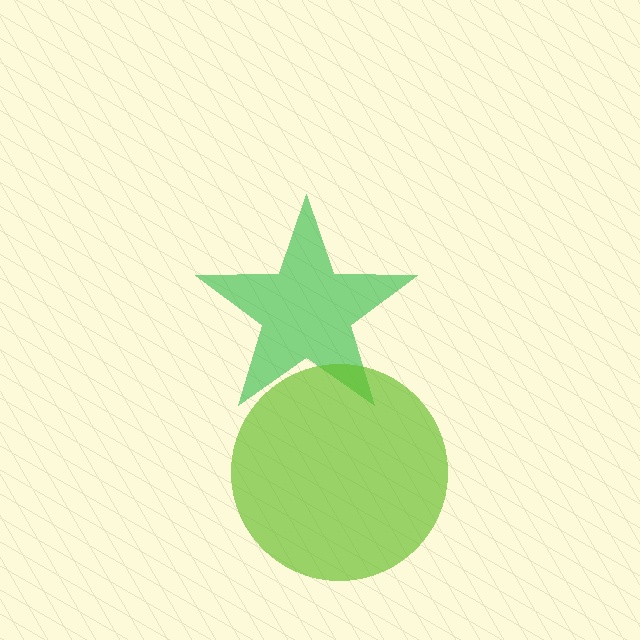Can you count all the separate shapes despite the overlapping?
Yes, there are 2 separate shapes.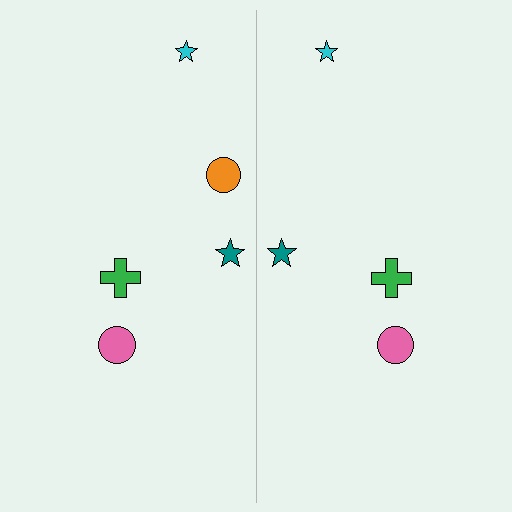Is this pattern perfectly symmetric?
No, the pattern is not perfectly symmetric. A orange circle is missing from the right side.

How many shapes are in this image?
There are 9 shapes in this image.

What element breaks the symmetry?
A orange circle is missing from the right side.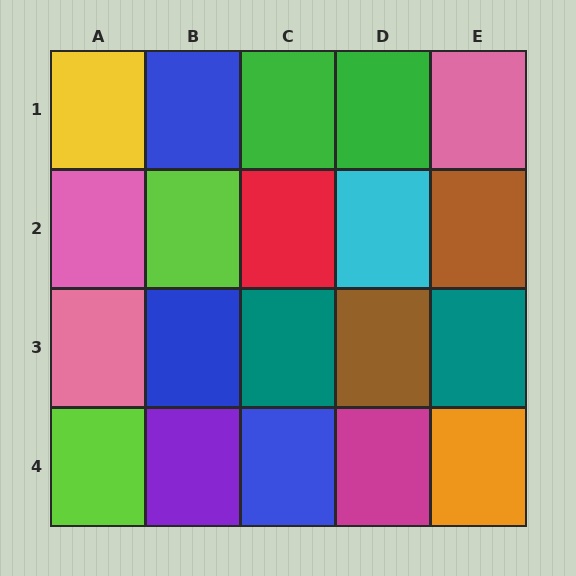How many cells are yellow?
1 cell is yellow.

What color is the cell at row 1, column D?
Green.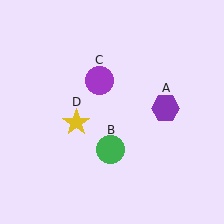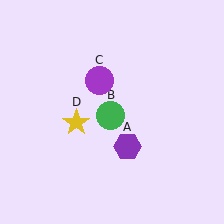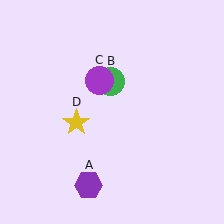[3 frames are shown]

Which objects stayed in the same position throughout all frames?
Purple circle (object C) and yellow star (object D) remained stationary.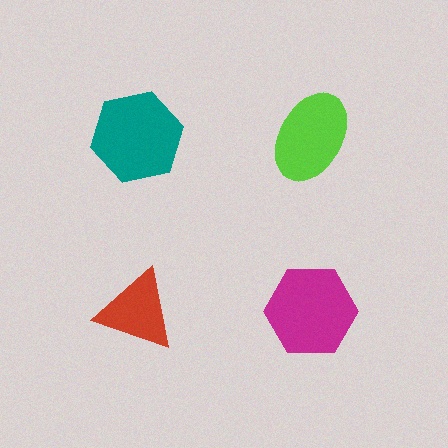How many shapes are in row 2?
2 shapes.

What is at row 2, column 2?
A magenta hexagon.